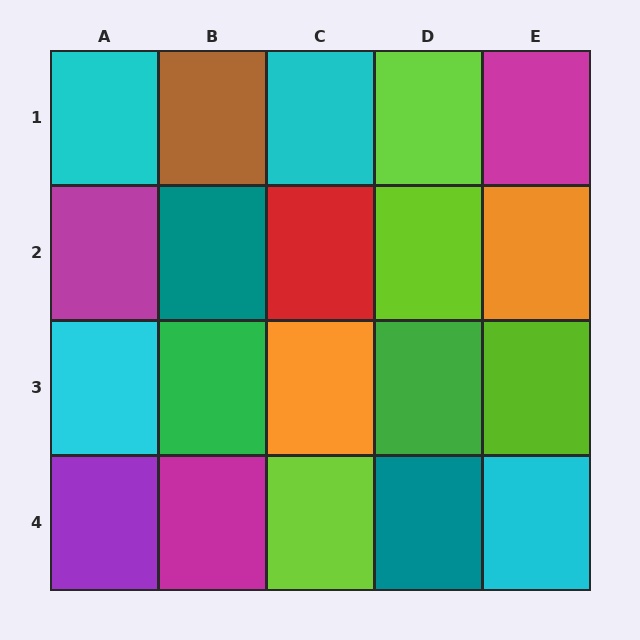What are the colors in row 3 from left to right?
Cyan, green, orange, green, lime.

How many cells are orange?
2 cells are orange.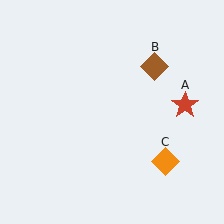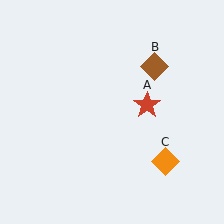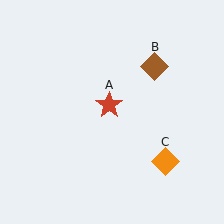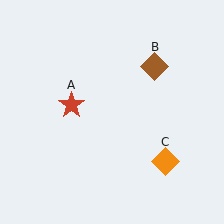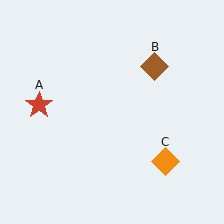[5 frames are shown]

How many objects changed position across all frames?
1 object changed position: red star (object A).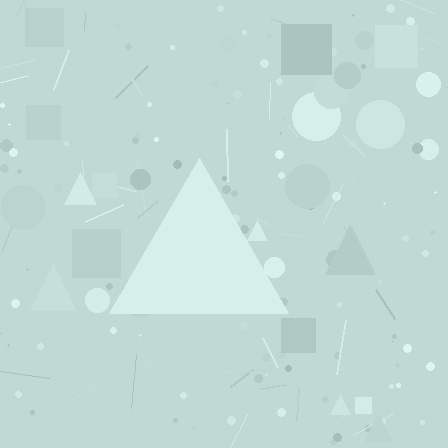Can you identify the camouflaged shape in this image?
The camouflaged shape is a triangle.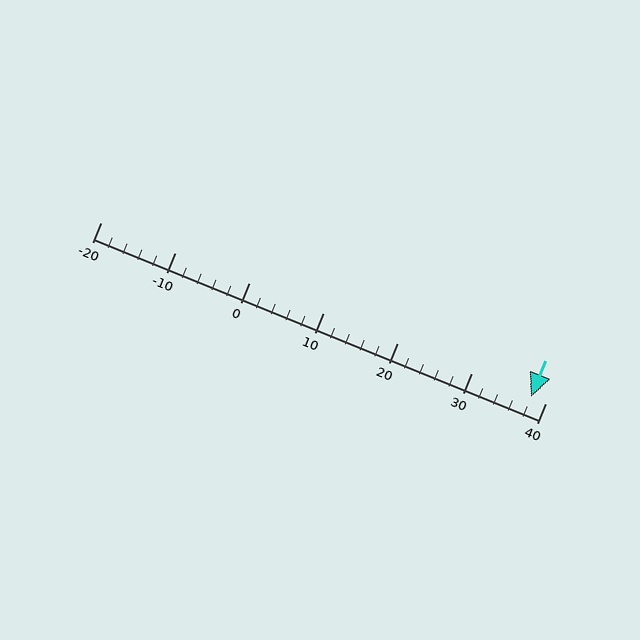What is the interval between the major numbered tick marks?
The major tick marks are spaced 10 units apart.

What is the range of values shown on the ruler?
The ruler shows values from -20 to 40.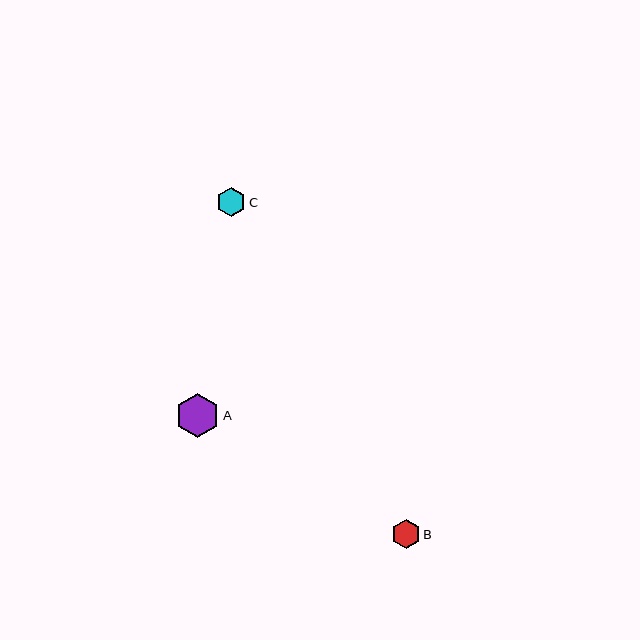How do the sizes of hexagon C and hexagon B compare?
Hexagon C and hexagon B are approximately the same size.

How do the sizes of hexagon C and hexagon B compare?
Hexagon C and hexagon B are approximately the same size.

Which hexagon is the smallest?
Hexagon B is the smallest with a size of approximately 28 pixels.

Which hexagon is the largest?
Hexagon A is the largest with a size of approximately 44 pixels.